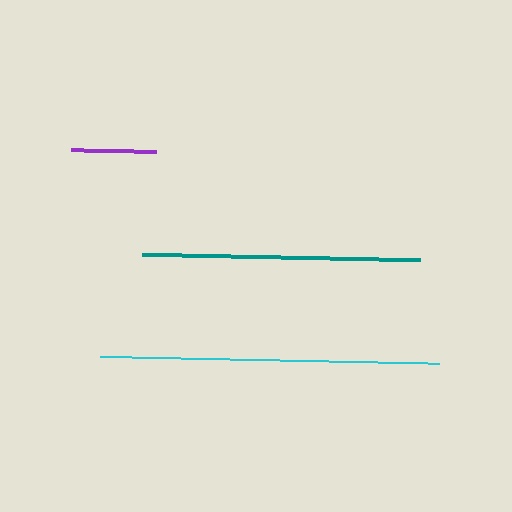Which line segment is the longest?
The cyan line is the longest at approximately 339 pixels.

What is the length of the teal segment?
The teal segment is approximately 278 pixels long.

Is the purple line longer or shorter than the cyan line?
The cyan line is longer than the purple line.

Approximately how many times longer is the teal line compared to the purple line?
The teal line is approximately 3.3 times the length of the purple line.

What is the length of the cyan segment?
The cyan segment is approximately 339 pixels long.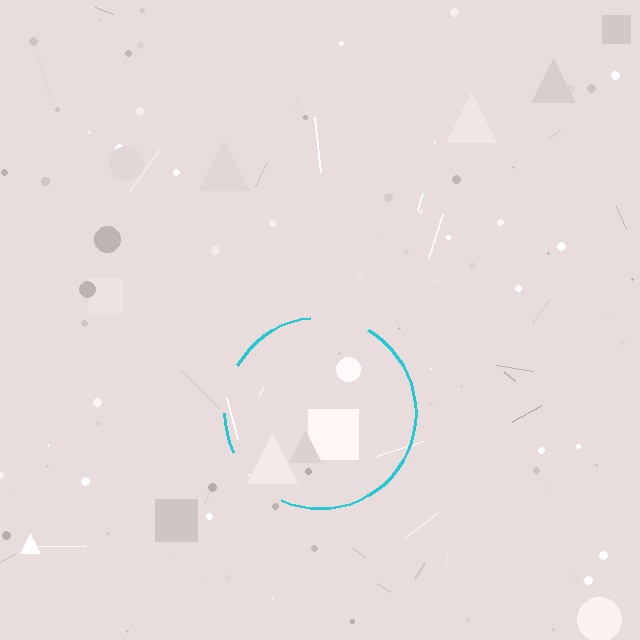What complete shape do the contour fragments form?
The contour fragments form a circle.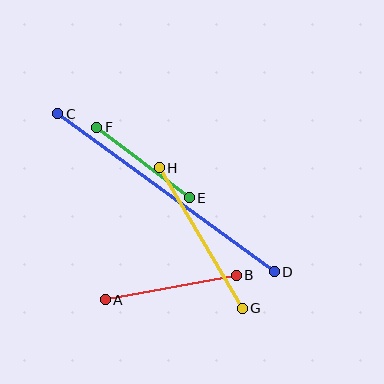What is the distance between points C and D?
The distance is approximately 268 pixels.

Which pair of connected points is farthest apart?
Points C and D are farthest apart.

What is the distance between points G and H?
The distance is approximately 163 pixels.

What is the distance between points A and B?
The distance is approximately 133 pixels.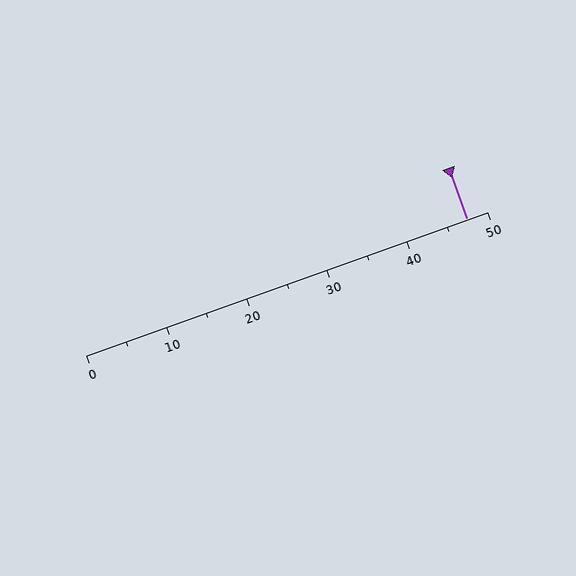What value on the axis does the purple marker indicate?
The marker indicates approximately 47.5.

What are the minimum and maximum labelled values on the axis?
The axis runs from 0 to 50.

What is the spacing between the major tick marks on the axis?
The major ticks are spaced 10 apart.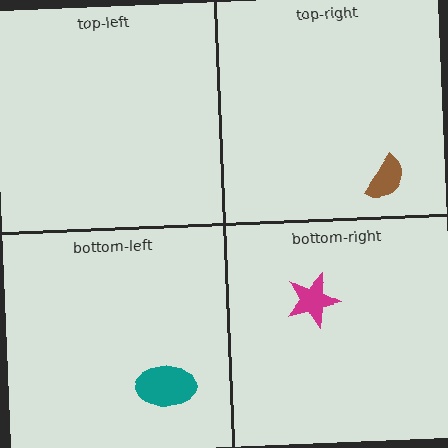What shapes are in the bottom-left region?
The teal ellipse.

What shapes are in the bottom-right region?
The magenta star.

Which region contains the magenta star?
The bottom-right region.